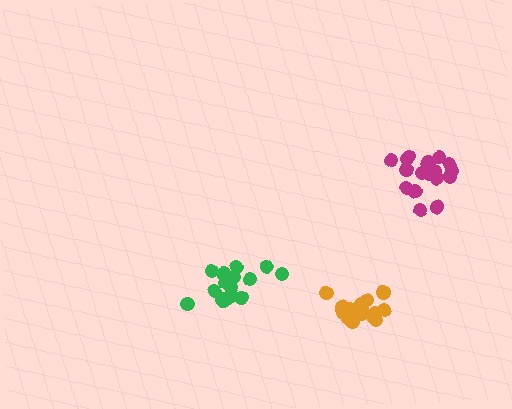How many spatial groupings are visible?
There are 3 spatial groupings.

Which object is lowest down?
The orange cluster is bottommost.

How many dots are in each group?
Group 1: 17 dots, Group 2: 21 dots, Group 3: 18 dots (56 total).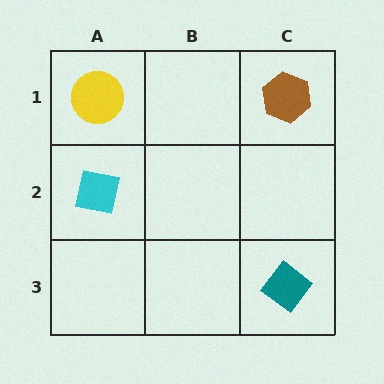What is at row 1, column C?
A brown hexagon.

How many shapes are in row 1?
2 shapes.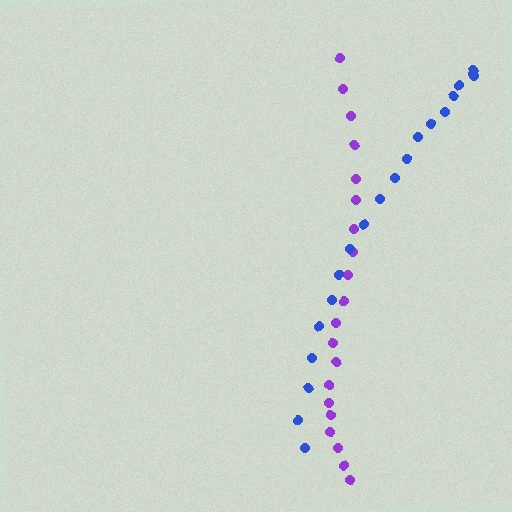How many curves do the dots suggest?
There are 2 distinct paths.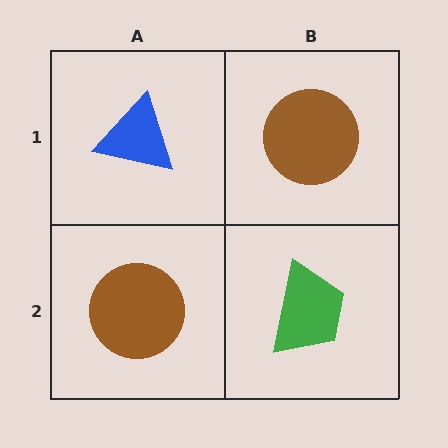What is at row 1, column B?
A brown circle.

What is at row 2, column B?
A green trapezoid.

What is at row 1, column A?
A blue triangle.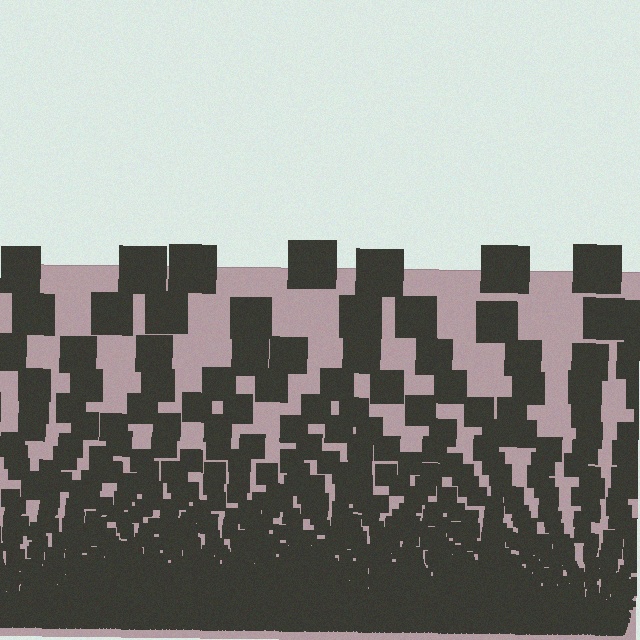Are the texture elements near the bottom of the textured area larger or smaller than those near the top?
Smaller. The gradient is inverted — elements near the bottom are smaller and denser.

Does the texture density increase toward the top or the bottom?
Density increases toward the bottom.